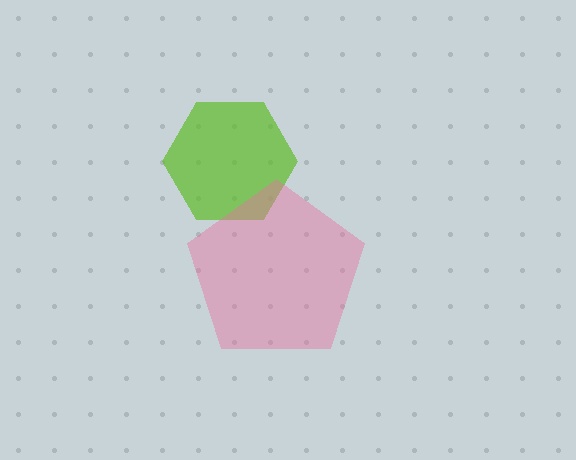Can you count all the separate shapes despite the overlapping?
Yes, there are 2 separate shapes.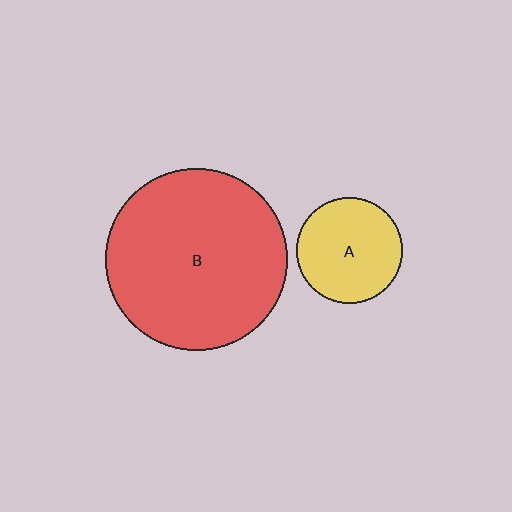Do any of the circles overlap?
No, none of the circles overlap.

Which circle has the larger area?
Circle B (red).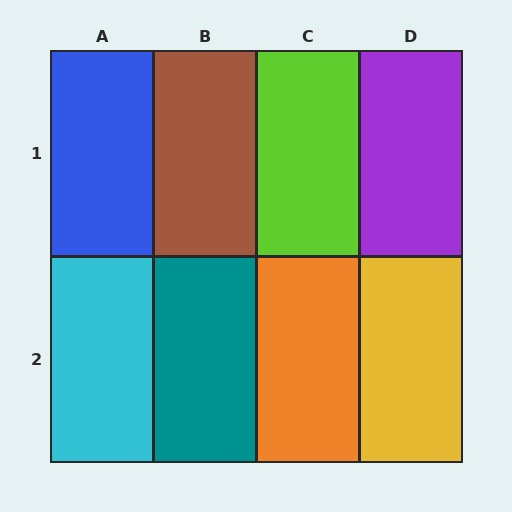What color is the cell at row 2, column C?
Orange.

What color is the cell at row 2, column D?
Yellow.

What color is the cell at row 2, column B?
Teal.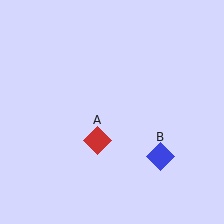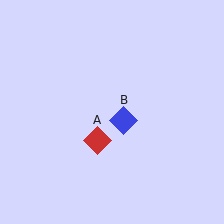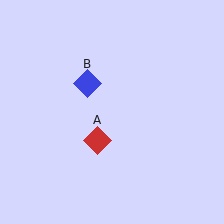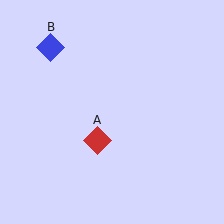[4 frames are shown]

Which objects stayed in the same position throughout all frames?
Red diamond (object A) remained stationary.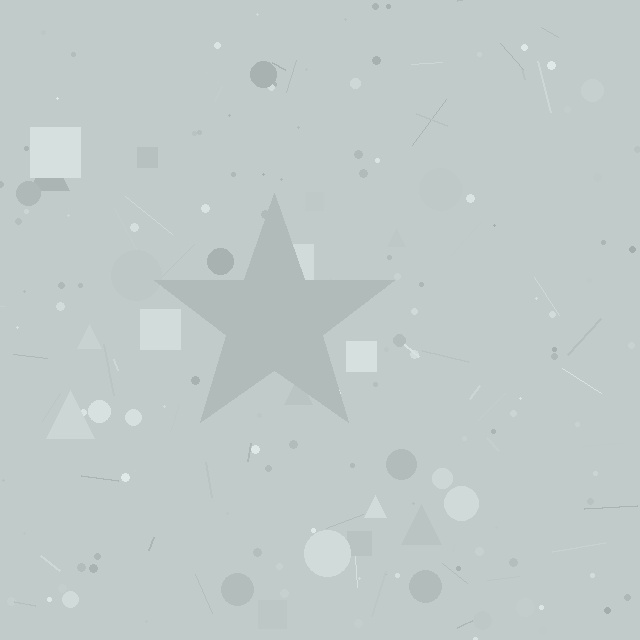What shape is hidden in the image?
A star is hidden in the image.